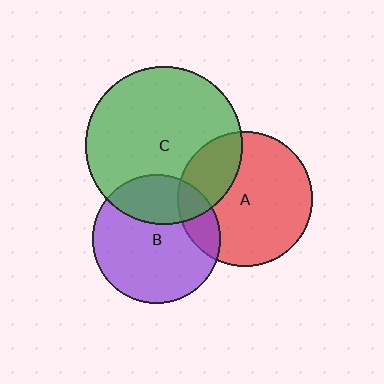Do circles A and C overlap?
Yes.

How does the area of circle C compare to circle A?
Approximately 1.4 times.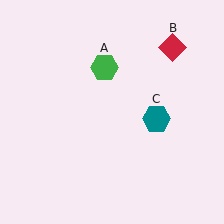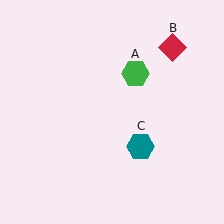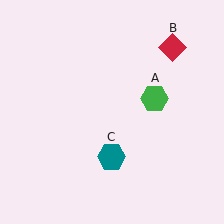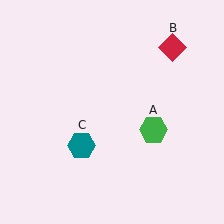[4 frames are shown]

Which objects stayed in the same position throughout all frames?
Red diamond (object B) remained stationary.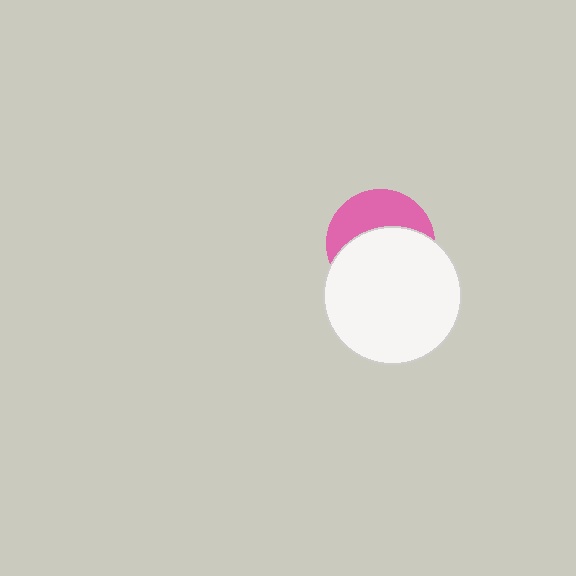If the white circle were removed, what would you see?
You would see the complete pink circle.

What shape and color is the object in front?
The object in front is a white circle.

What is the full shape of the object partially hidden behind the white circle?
The partially hidden object is a pink circle.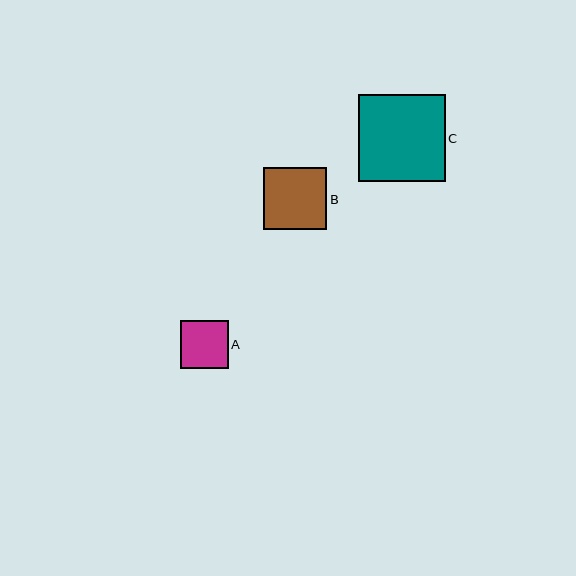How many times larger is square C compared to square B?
Square C is approximately 1.4 times the size of square B.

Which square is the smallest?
Square A is the smallest with a size of approximately 47 pixels.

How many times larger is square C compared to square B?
Square C is approximately 1.4 times the size of square B.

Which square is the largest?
Square C is the largest with a size of approximately 87 pixels.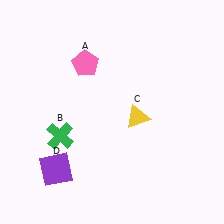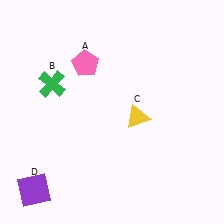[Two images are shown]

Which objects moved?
The objects that moved are: the green cross (B), the purple square (D).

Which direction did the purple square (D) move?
The purple square (D) moved left.